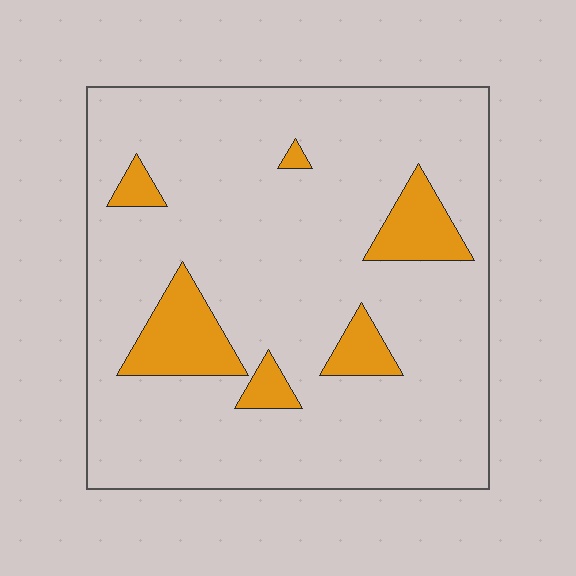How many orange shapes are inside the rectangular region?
6.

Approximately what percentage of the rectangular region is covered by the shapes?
Approximately 15%.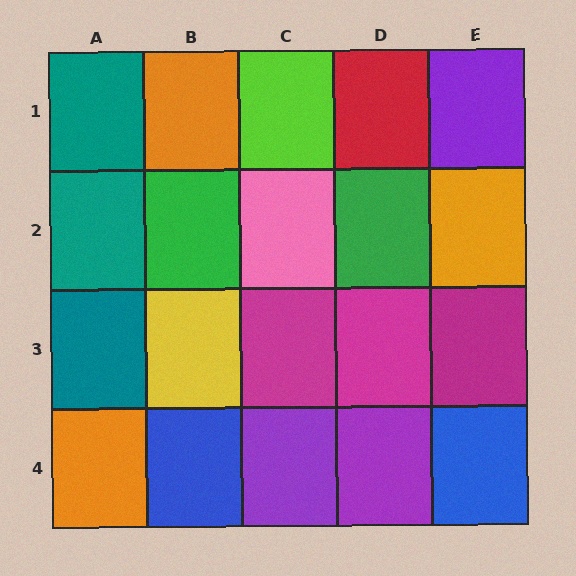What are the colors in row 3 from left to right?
Teal, yellow, magenta, magenta, magenta.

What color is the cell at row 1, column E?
Purple.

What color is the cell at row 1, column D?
Red.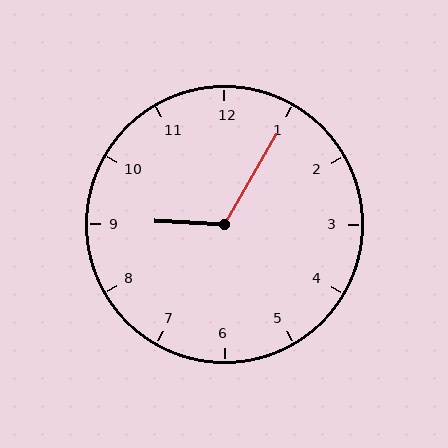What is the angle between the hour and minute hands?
Approximately 118 degrees.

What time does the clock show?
9:05.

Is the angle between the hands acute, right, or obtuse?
It is obtuse.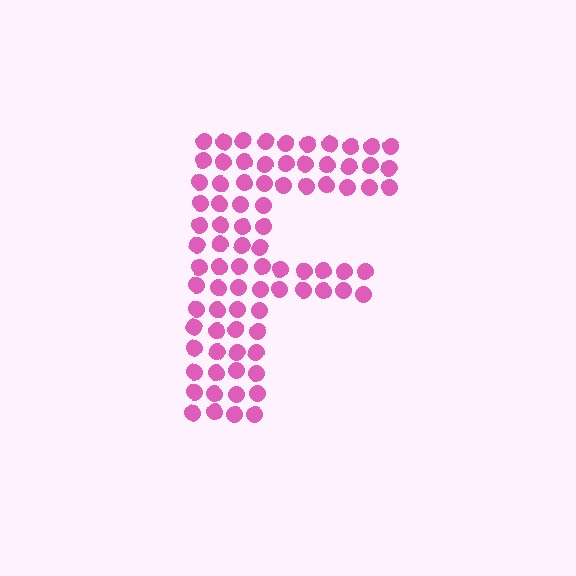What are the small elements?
The small elements are circles.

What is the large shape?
The large shape is the letter F.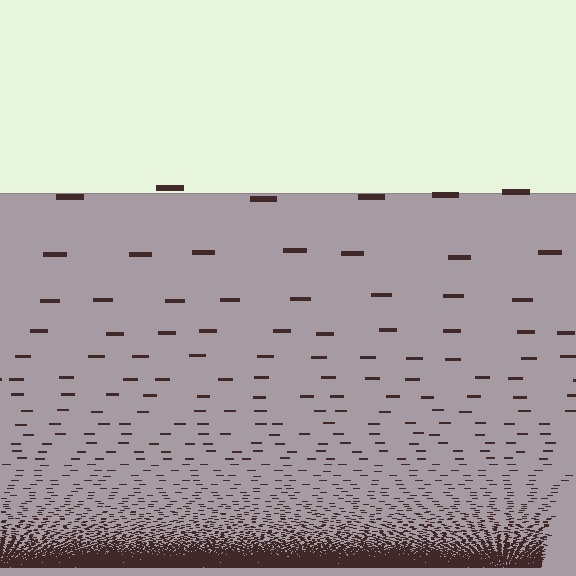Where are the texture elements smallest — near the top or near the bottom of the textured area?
Near the bottom.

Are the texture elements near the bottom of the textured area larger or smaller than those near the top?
Smaller. The gradient is inverted — elements near the bottom are smaller and denser.